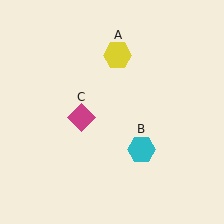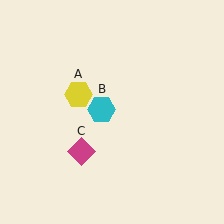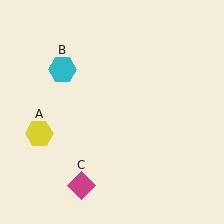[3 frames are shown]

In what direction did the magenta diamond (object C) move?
The magenta diamond (object C) moved down.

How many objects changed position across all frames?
3 objects changed position: yellow hexagon (object A), cyan hexagon (object B), magenta diamond (object C).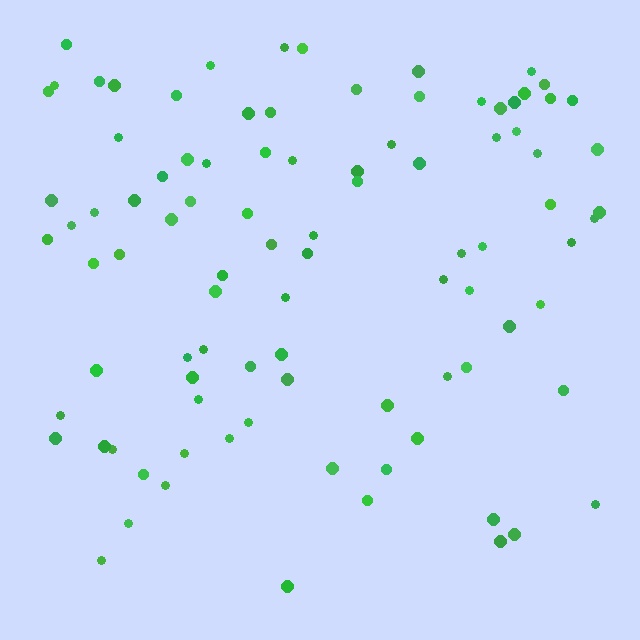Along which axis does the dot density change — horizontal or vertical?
Vertical.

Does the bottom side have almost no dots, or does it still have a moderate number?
Still a moderate number, just noticeably fewer than the top.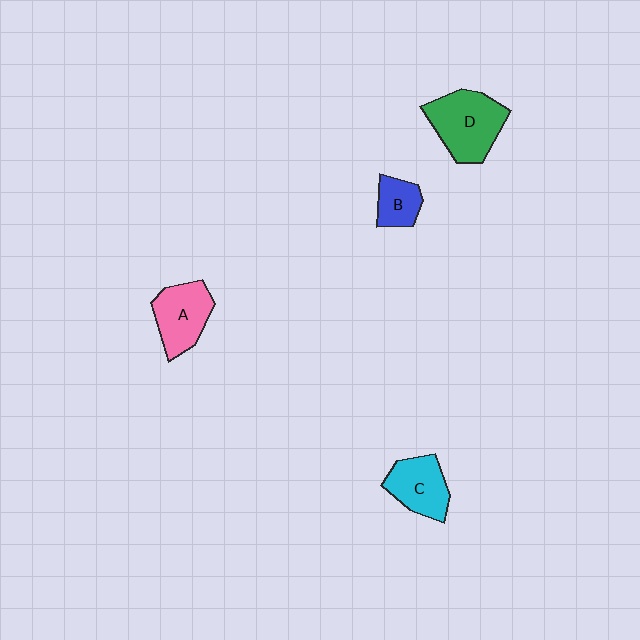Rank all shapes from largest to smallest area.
From largest to smallest: D (green), A (pink), C (cyan), B (blue).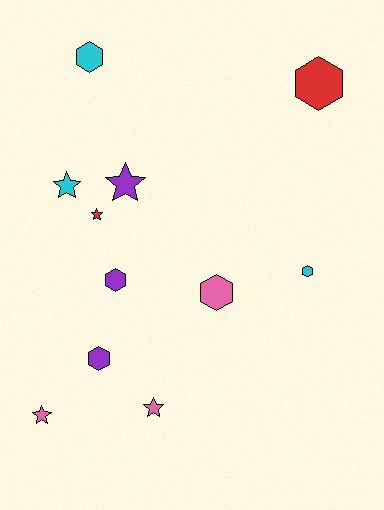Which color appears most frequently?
Cyan, with 3 objects.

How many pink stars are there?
There are 2 pink stars.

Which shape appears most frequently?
Hexagon, with 6 objects.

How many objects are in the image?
There are 11 objects.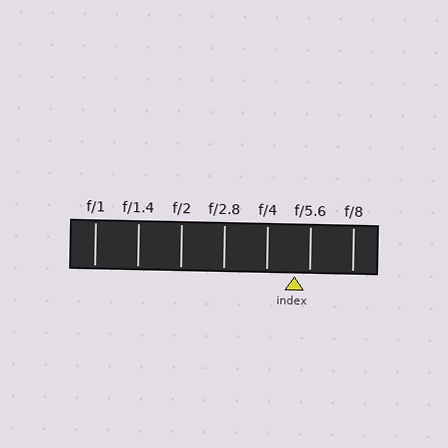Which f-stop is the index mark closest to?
The index mark is closest to f/5.6.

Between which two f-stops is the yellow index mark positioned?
The index mark is between f/4 and f/5.6.